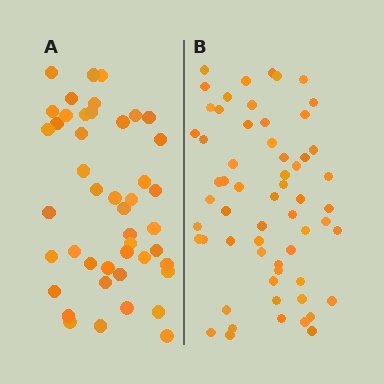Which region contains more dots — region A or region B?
Region B (the right region) has more dots.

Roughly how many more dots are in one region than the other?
Region B has approximately 15 more dots than region A.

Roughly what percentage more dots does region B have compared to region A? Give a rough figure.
About 35% more.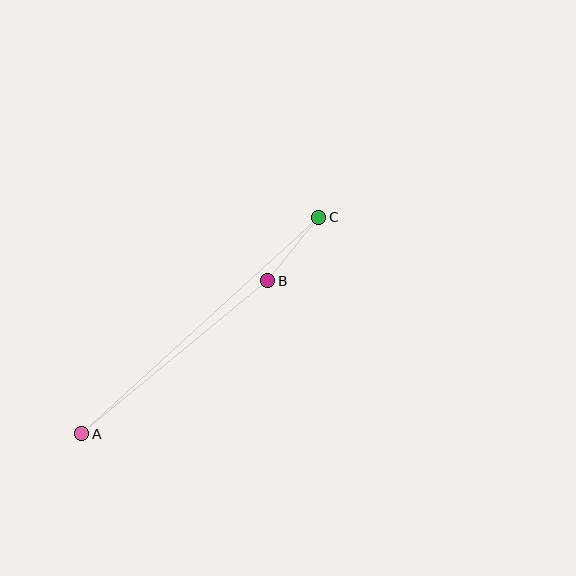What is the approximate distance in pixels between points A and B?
The distance between A and B is approximately 241 pixels.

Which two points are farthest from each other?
Points A and C are farthest from each other.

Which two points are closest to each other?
Points B and C are closest to each other.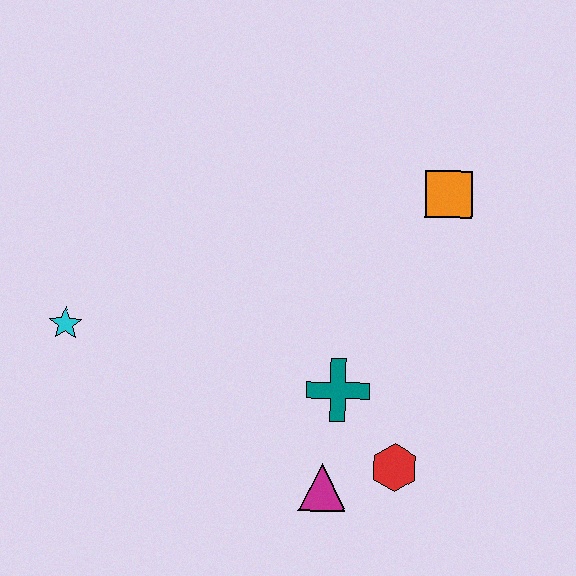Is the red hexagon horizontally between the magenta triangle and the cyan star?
No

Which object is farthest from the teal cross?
The cyan star is farthest from the teal cross.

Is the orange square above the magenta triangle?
Yes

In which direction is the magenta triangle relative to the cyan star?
The magenta triangle is to the right of the cyan star.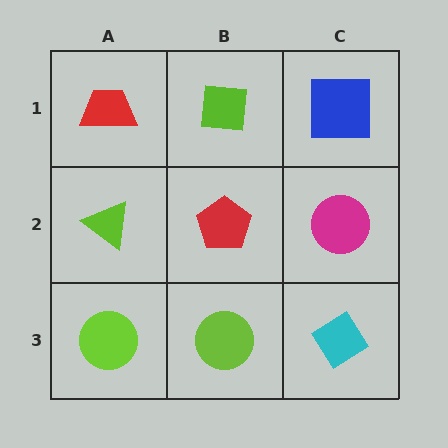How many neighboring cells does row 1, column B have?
3.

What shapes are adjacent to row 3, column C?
A magenta circle (row 2, column C), a lime circle (row 3, column B).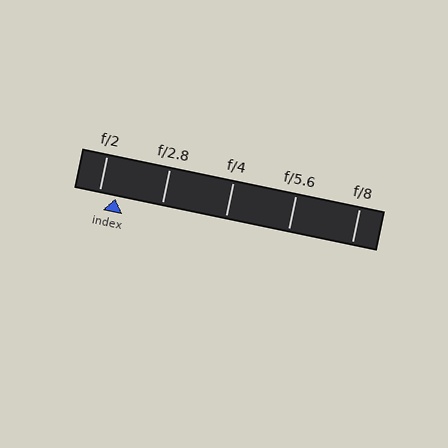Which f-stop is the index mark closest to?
The index mark is closest to f/2.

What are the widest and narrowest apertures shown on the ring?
The widest aperture shown is f/2 and the narrowest is f/8.